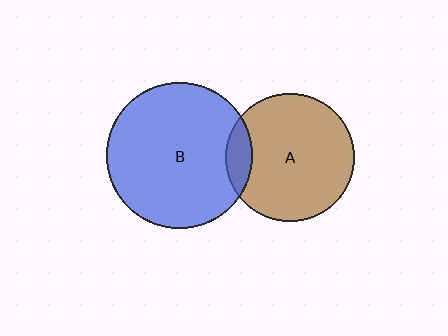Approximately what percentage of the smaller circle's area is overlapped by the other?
Approximately 10%.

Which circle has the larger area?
Circle B (blue).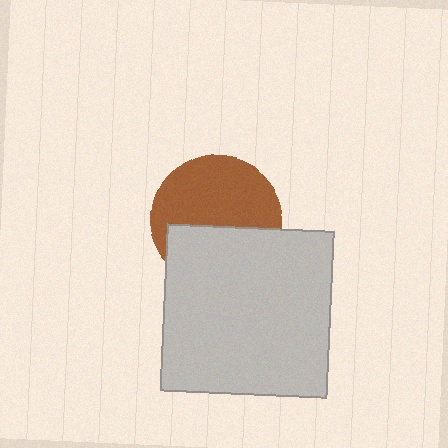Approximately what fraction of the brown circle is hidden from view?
Roughly 42% of the brown circle is hidden behind the light gray square.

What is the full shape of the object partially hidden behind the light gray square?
The partially hidden object is a brown circle.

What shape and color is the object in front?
The object in front is a light gray square.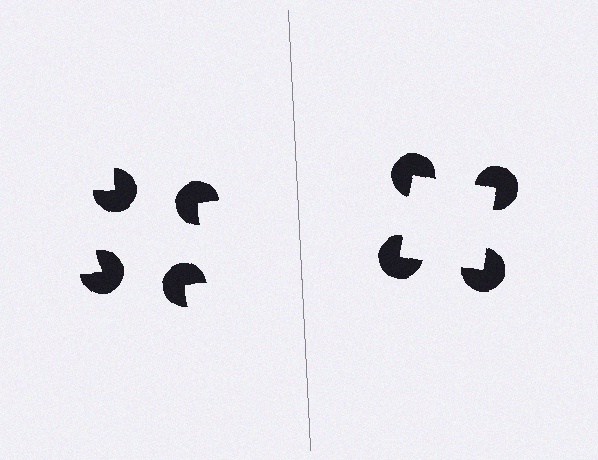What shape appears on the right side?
An illusory square.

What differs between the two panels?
The pac-man discs are positioned identically on both sides; only the wedge orientations differ. On the right they align to a square; on the left they are misaligned.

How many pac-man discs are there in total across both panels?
8 — 4 on each side.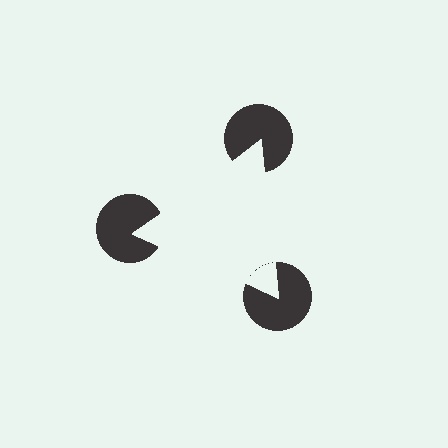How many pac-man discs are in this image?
There are 3 — one at each vertex of the illusory triangle.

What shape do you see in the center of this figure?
An illusory triangle — its edges are inferred from the aligned wedge cuts in the pac-man discs, not physically drawn.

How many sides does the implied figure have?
3 sides.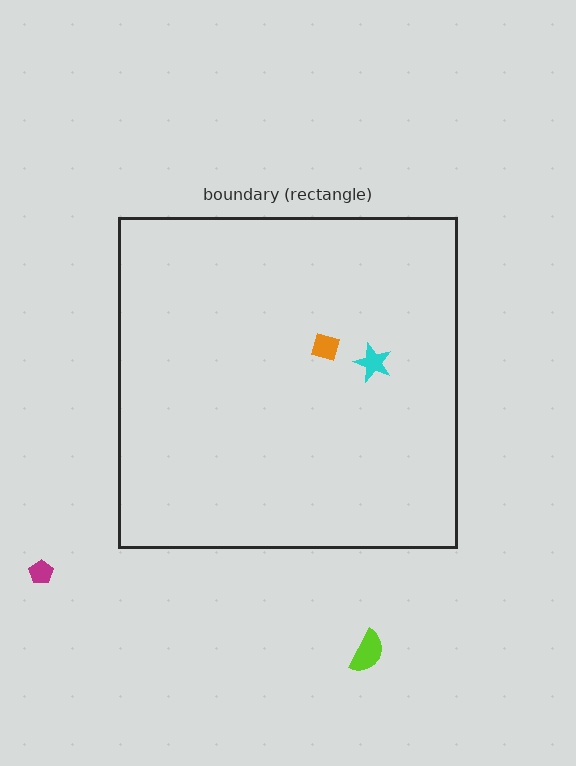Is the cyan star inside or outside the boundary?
Inside.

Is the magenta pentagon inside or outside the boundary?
Outside.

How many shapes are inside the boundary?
2 inside, 2 outside.